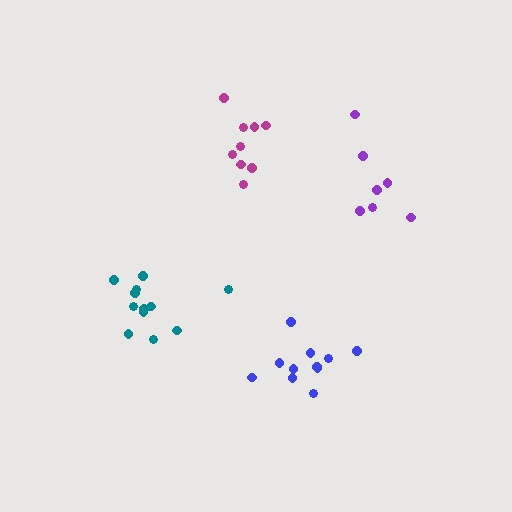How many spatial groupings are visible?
There are 4 spatial groupings.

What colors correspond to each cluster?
The clusters are colored: blue, magenta, purple, teal.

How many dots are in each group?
Group 1: 11 dots, Group 2: 9 dots, Group 3: 7 dots, Group 4: 12 dots (39 total).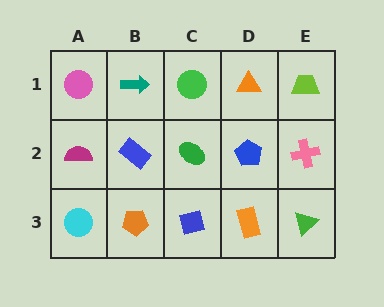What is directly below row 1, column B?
A blue rectangle.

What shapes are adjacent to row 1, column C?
A green ellipse (row 2, column C), a teal arrow (row 1, column B), an orange triangle (row 1, column D).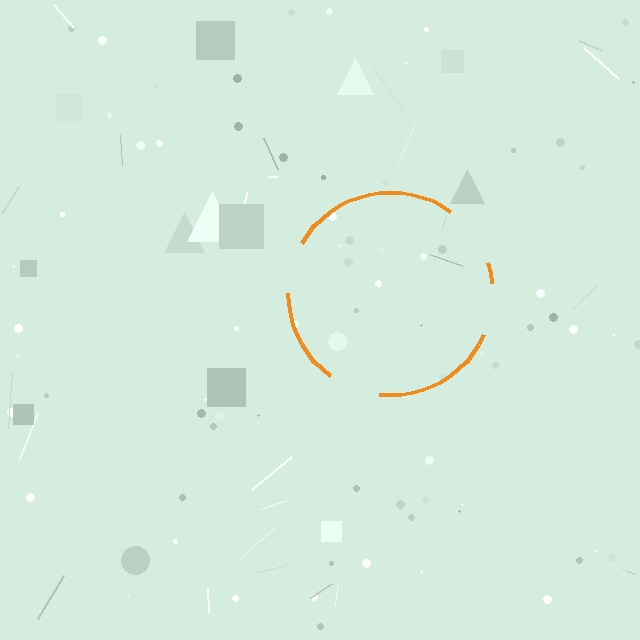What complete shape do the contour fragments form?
The contour fragments form a circle.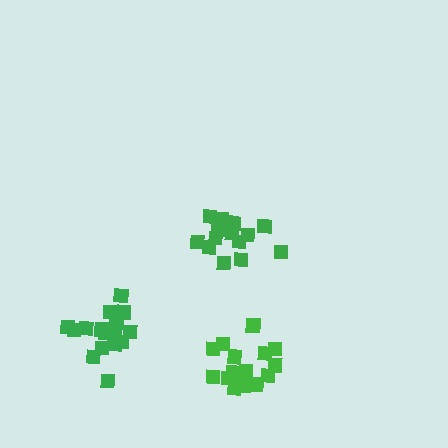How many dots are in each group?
Group 1: 17 dots, Group 2: 16 dots, Group 3: 16 dots (49 total).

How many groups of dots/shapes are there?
There are 3 groups.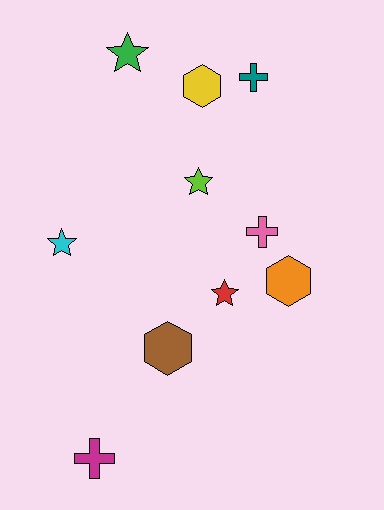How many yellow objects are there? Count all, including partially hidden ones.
There is 1 yellow object.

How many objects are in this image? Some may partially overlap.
There are 10 objects.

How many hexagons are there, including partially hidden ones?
There are 3 hexagons.